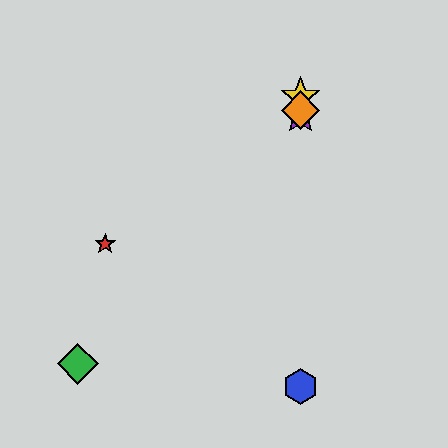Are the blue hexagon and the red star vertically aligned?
No, the blue hexagon is at x≈300 and the red star is at x≈105.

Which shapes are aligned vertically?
The blue hexagon, the yellow star, the purple star, the orange diamond are aligned vertically.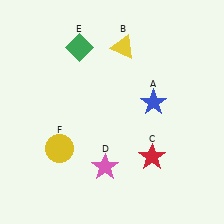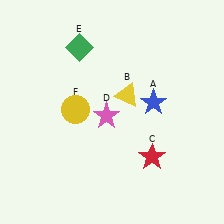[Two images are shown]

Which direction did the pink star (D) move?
The pink star (D) moved up.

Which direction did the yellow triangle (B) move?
The yellow triangle (B) moved down.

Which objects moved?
The objects that moved are: the yellow triangle (B), the pink star (D), the yellow circle (F).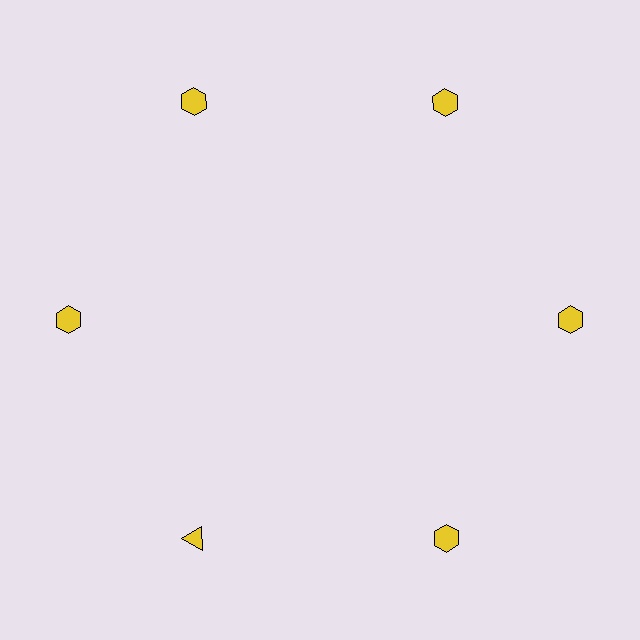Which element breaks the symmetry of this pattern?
The yellow triangle at roughly the 7 o'clock position breaks the symmetry. All other shapes are yellow hexagons.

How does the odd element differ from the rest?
It has a different shape: triangle instead of hexagon.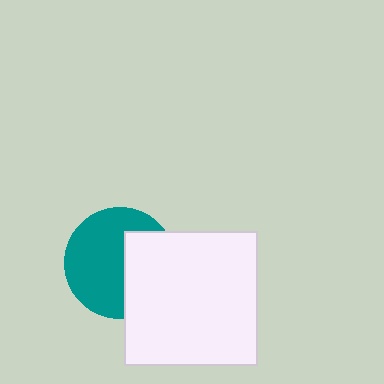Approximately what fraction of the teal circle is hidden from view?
Roughly 39% of the teal circle is hidden behind the white square.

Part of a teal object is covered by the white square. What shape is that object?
It is a circle.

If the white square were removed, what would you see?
You would see the complete teal circle.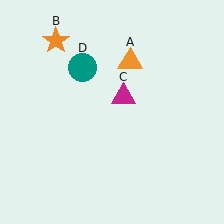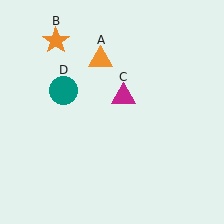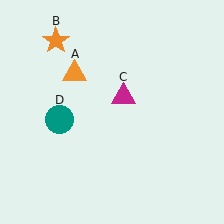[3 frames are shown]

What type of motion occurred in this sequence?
The orange triangle (object A), teal circle (object D) rotated counterclockwise around the center of the scene.